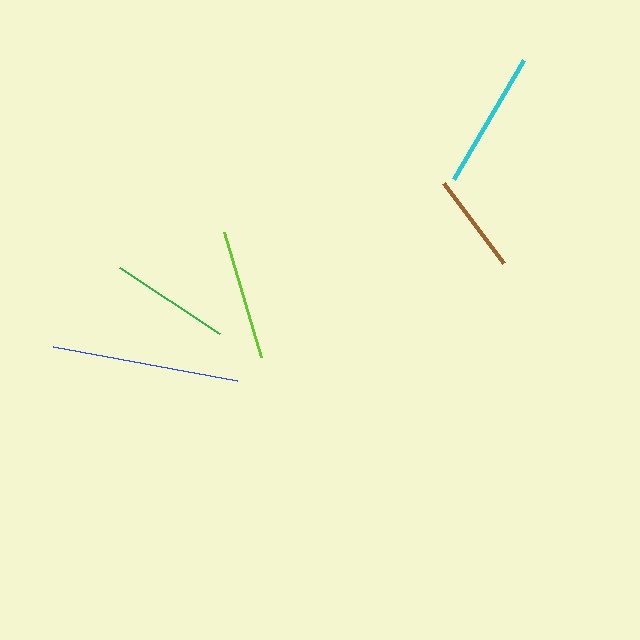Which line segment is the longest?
The blue line is the longest at approximately 187 pixels.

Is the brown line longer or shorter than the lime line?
The lime line is longer than the brown line.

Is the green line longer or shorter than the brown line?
The green line is longer than the brown line.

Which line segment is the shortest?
The brown line is the shortest at approximately 101 pixels.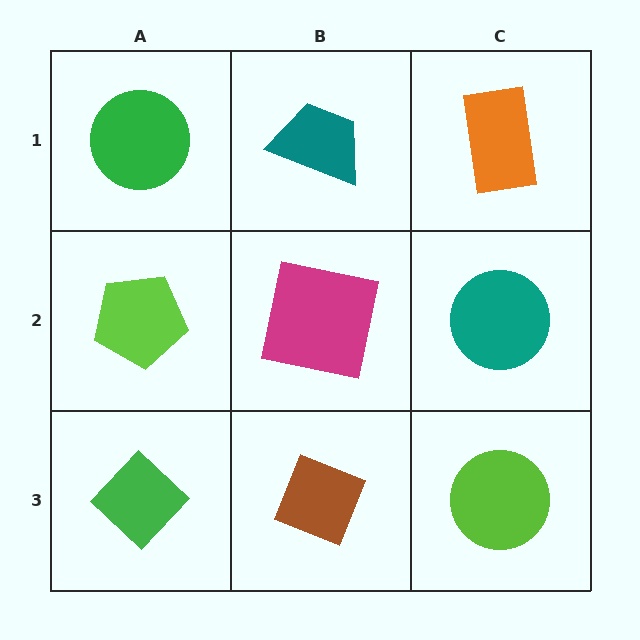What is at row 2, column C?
A teal circle.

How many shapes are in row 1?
3 shapes.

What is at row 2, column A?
A lime pentagon.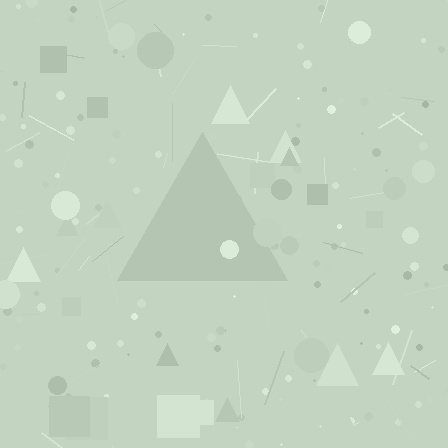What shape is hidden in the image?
A triangle is hidden in the image.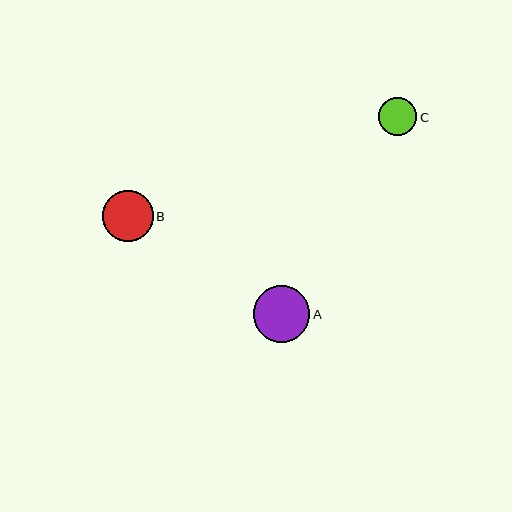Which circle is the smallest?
Circle C is the smallest with a size of approximately 38 pixels.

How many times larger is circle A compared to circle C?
Circle A is approximately 1.5 times the size of circle C.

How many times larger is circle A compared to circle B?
Circle A is approximately 1.1 times the size of circle B.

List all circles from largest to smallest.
From largest to smallest: A, B, C.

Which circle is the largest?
Circle A is the largest with a size of approximately 56 pixels.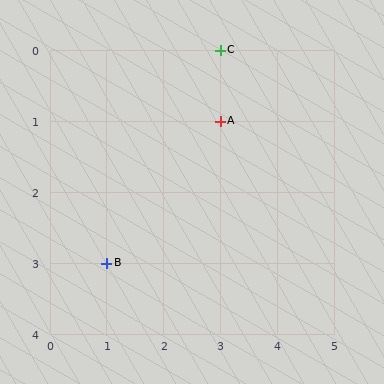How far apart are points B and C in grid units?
Points B and C are 2 columns and 3 rows apart (about 3.6 grid units diagonally).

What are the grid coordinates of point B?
Point B is at grid coordinates (1, 3).